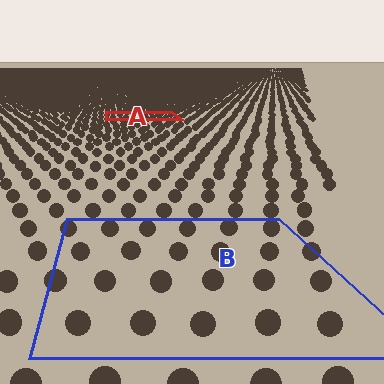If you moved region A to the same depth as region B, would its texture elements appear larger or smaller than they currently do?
They would appear larger. At a closer depth, the same texture elements are projected at a bigger on-screen size.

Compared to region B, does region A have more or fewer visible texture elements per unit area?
Region A has more texture elements per unit area — they are packed more densely because it is farther away.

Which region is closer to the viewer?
Region B is closer. The texture elements there are larger and more spread out.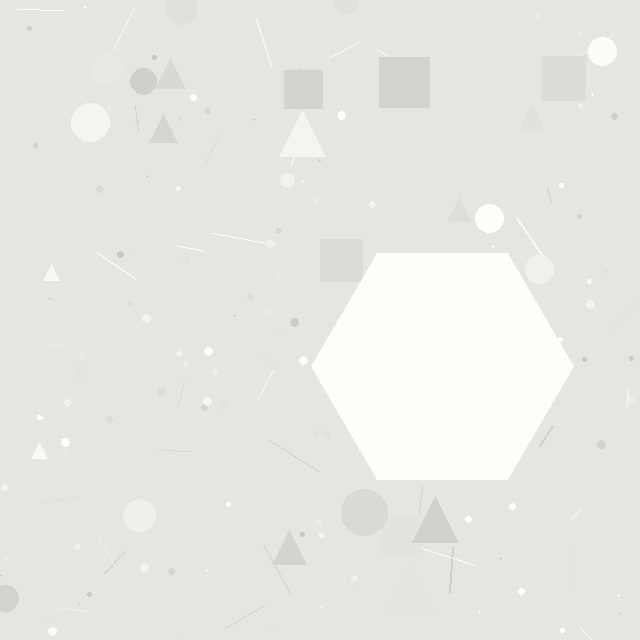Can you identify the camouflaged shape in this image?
The camouflaged shape is a hexagon.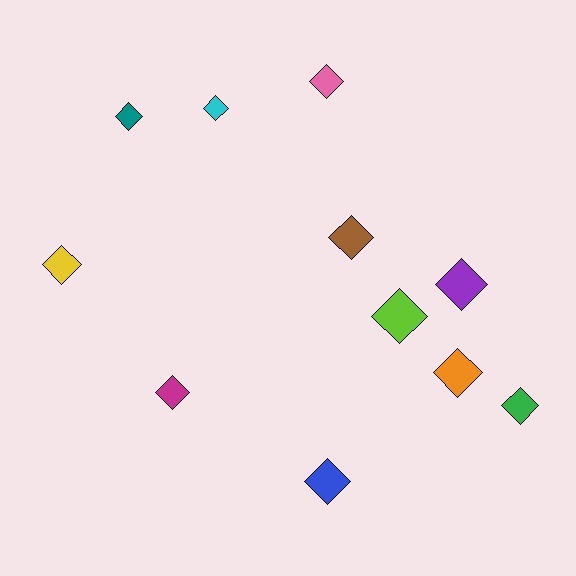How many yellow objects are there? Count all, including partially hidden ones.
There is 1 yellow object.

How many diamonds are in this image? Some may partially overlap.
There are 11 diamonds.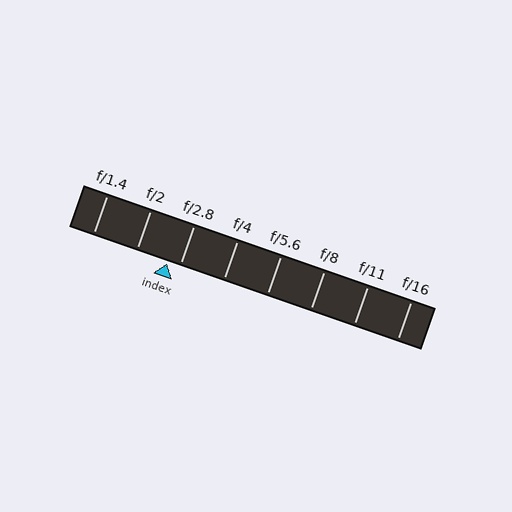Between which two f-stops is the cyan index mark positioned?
The index mark is between f/2 and f/2.8.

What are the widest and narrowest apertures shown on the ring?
The widest aperture shown is f/1.4 and the narrowest is f/16.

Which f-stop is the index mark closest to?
The index mark is closest to f/2.8.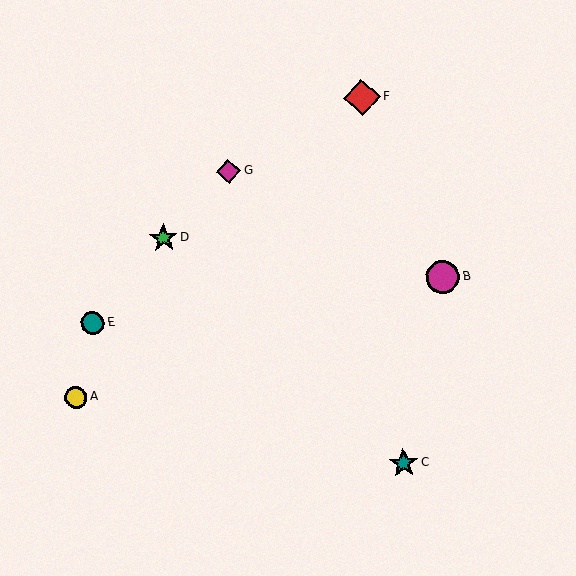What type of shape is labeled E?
Shape E is a teal circle.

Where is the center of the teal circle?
The center of the teal circle is at (93, 323).